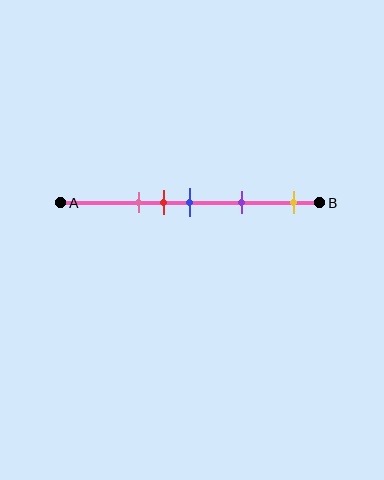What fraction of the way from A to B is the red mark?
The red mark is approximately 40% (0.4) of the way from A to B.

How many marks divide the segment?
There are 5 marks dividing the segment.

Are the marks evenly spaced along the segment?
No, the marks are not evenly spaced.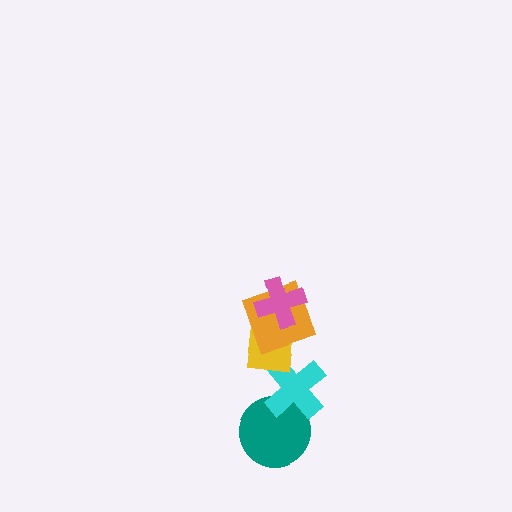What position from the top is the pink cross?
The pink cross is 1st from the top.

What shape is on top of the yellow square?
The orange square is on top of the yellow square.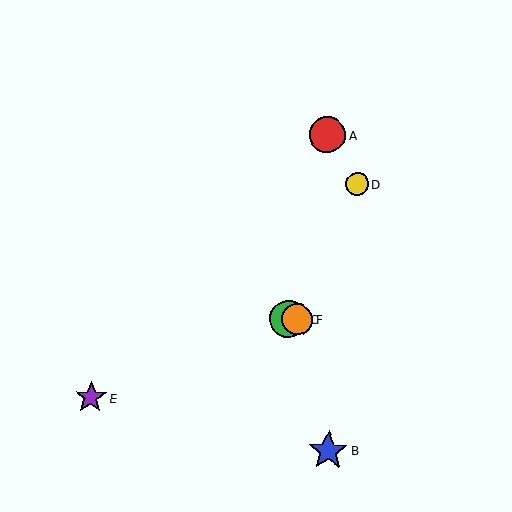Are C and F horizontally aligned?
Yes, both are at y≈319.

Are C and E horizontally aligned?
No, C is at y≈319 and E is at y≈398.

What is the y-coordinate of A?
Object A is at y≈135.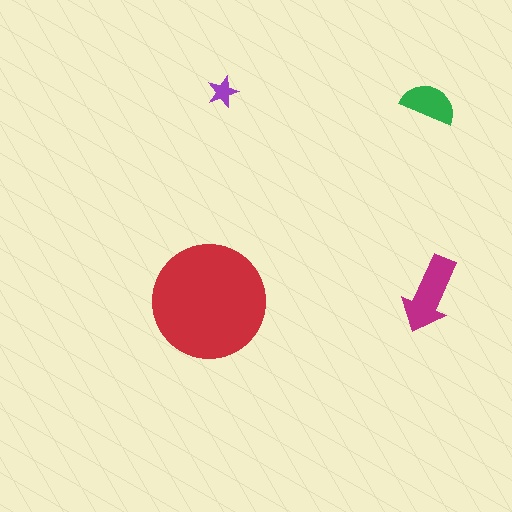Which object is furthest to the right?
The green semicircle is rightmost.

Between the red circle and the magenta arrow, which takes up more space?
The red circle.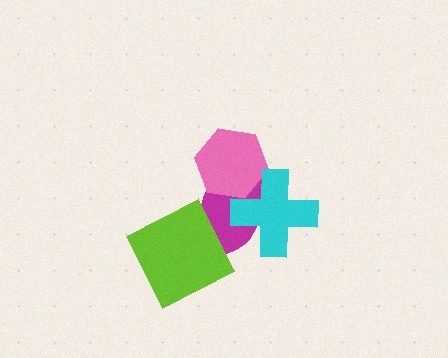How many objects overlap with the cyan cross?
2 objects overlap with the cyan cross.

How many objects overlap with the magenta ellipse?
3 objects overlap with the magenta ellipse.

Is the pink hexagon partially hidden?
Yes, it is partially covered by another shape.